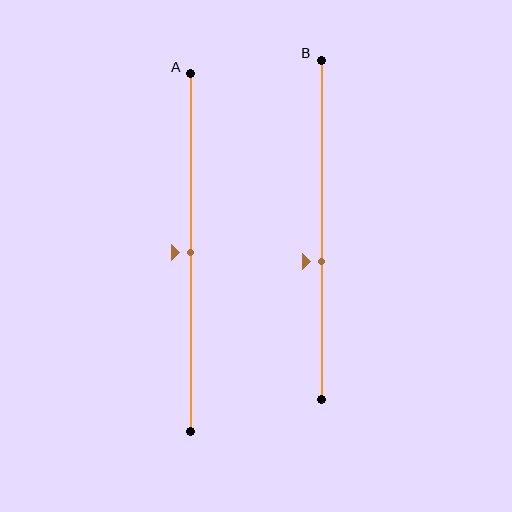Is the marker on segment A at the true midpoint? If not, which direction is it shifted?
Yes, the marker on segment A is at the true midpoint.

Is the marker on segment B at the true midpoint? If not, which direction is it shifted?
No, the marker on segment B is shifted downward by about 9% of the segment length.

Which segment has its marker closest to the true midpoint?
Segment A has its marker closest to the true midpoint.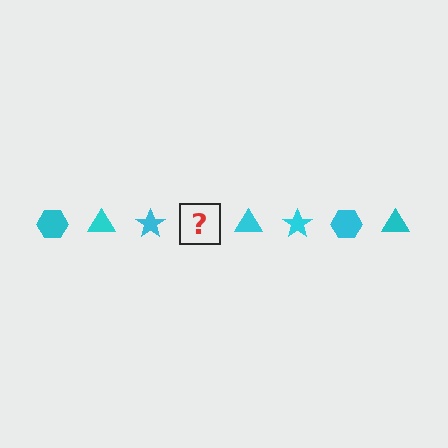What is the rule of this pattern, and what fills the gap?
The rule is that the pattern cycles through hexagon, triangle, star shapes in cyan. The gap should be filled with a cyan hexagon.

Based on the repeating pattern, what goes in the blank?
The blank should be a cyan hexagon.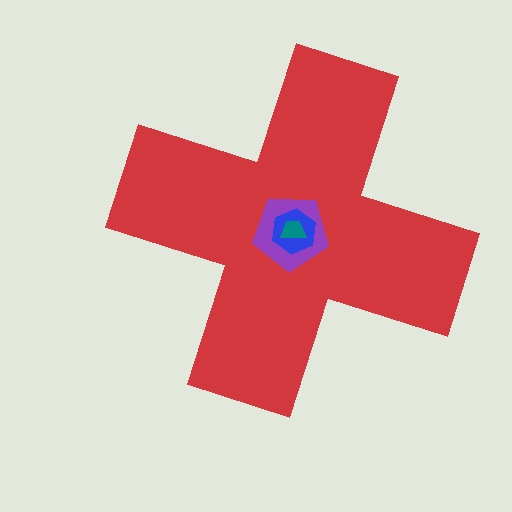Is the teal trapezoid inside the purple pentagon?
Yes.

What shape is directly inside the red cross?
The purple pentagon.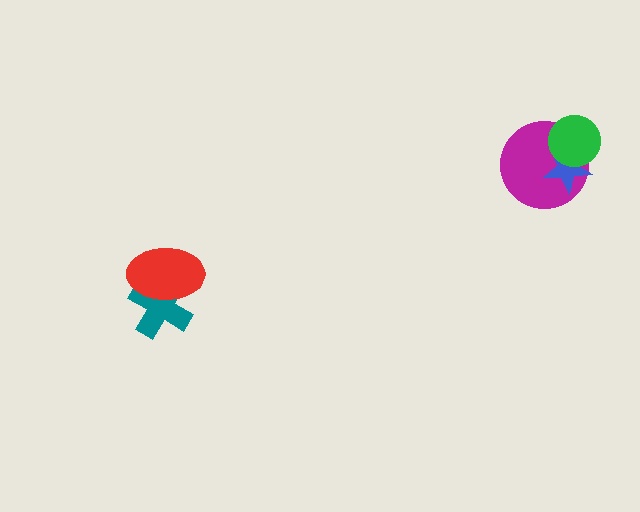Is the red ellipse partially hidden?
No, no other shape covers it.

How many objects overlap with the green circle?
2 objects overlap with the green circle.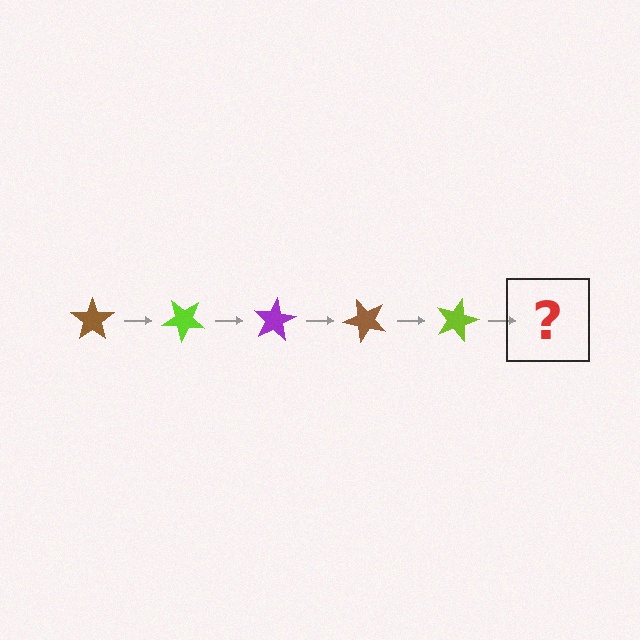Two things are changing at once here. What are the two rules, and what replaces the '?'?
The two rules are that it rotates 40 degrees each step and the color cycles through brown, lime, and purple. The '?' should be a purple star, rotated 200 degrees from the start.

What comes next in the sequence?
The next element should be a purple star, rotated 200 degrees from the start.